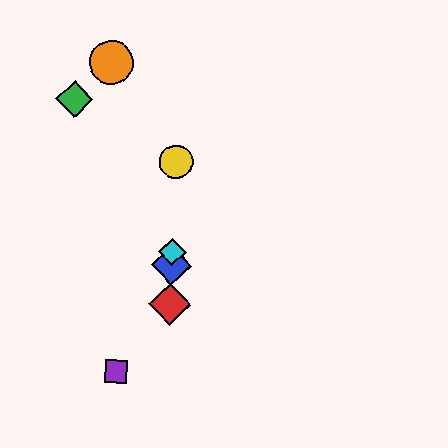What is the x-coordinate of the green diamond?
The green diamond is at x≈74.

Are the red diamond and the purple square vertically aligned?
No, the red diamond is at x≈170 and the purple square is at x≈116.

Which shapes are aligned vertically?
The red diamond, the blue diamond, the yellow circle, the cyan diamond are aligned vertically.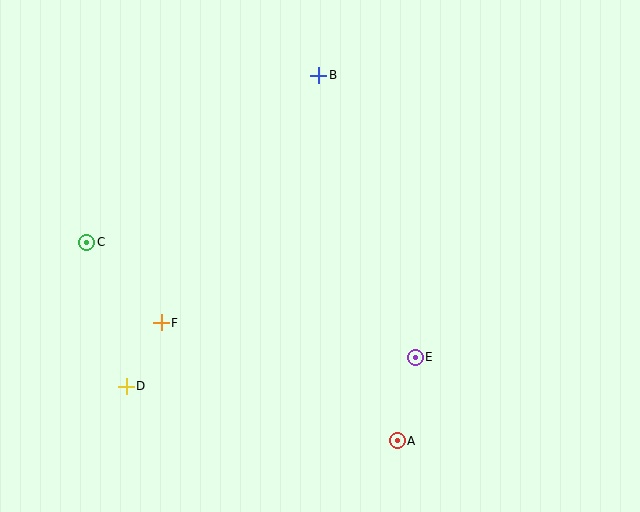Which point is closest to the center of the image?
Point E at (415, 357) is closest to the center.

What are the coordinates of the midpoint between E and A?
The midpoint between E and A is at (406, 399).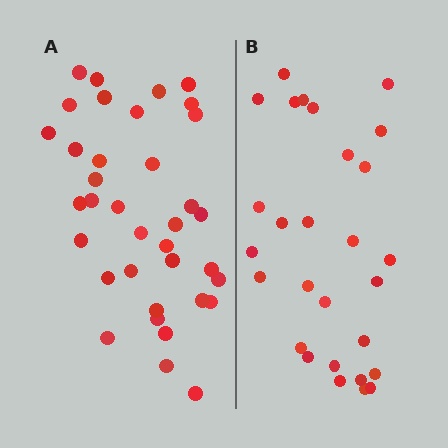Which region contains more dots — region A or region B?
Region A (the left region) has more dots.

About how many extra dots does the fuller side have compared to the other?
Region A has roughly 8 or so more dots than region B.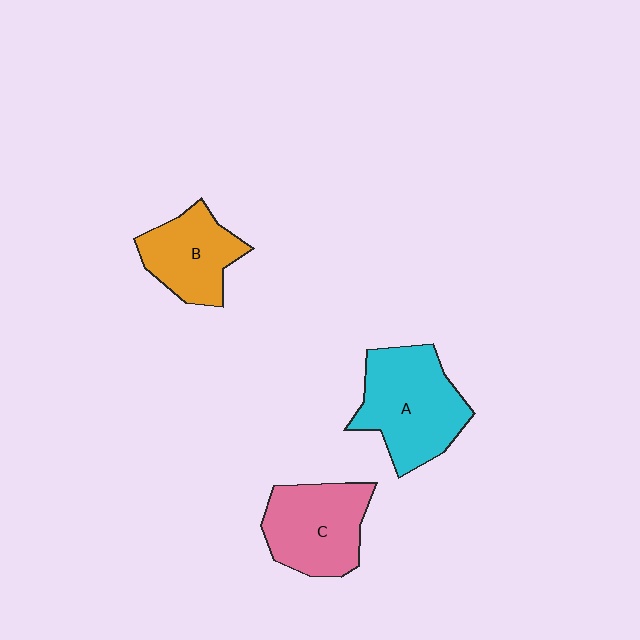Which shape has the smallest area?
Shape B (orange).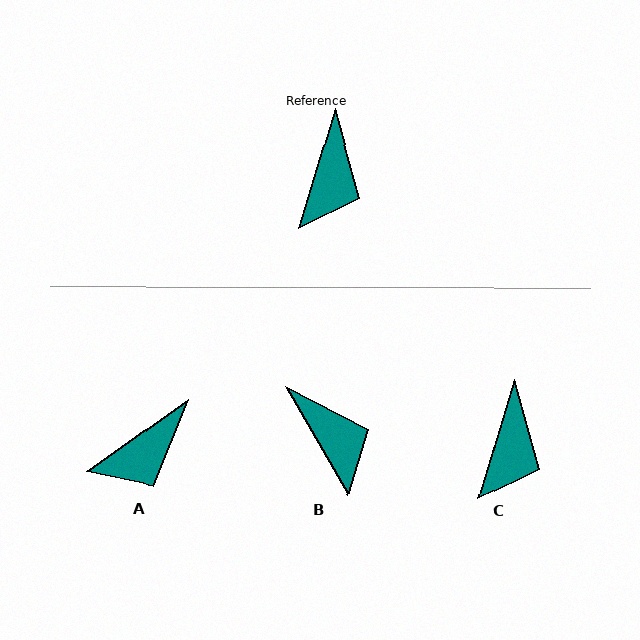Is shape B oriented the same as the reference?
No, it is off by about 47 degrees.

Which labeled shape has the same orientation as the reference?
C.